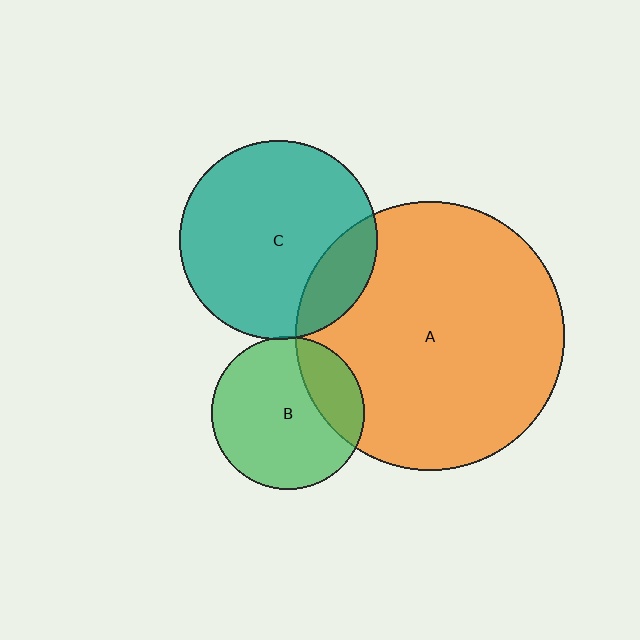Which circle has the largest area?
Circle A (orange).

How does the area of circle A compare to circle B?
Approximately 3.1 times.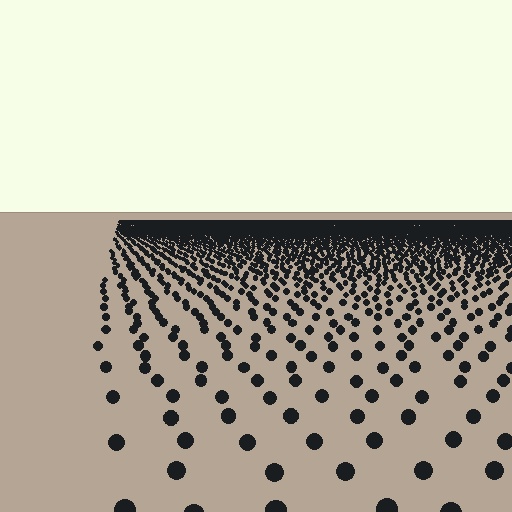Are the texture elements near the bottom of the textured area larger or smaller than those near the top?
Larger. Near the bottom, elements are closer to the viewer and appear at a bigger on-screen size.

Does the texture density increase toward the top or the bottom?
Density increases toward the top.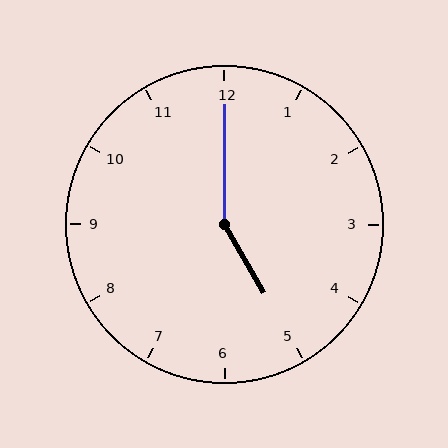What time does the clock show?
5:00.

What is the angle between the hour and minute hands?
Approximately 150 degrees.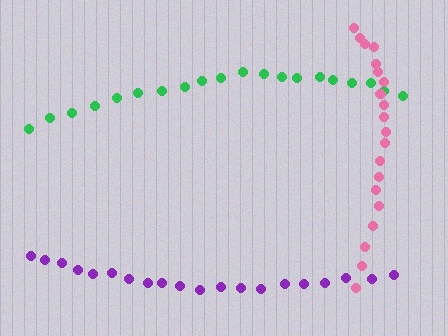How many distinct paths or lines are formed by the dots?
There are 3 distinct paths.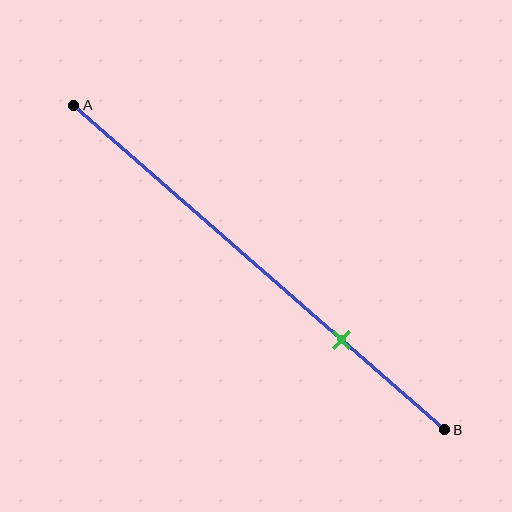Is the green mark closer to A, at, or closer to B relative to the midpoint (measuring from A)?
The green mark is closer to point B than the midpoint of segment AB.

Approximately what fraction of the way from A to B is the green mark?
The green mark is approximately 70% of the way from A to B.